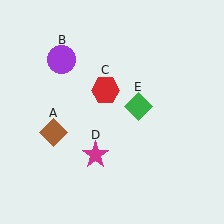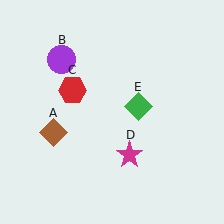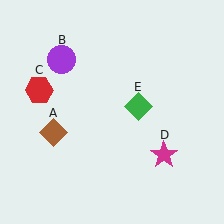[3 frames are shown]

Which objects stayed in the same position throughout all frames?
Brown diamond (object A) and purple circle (object B) and green diamond (object E) remained stationary.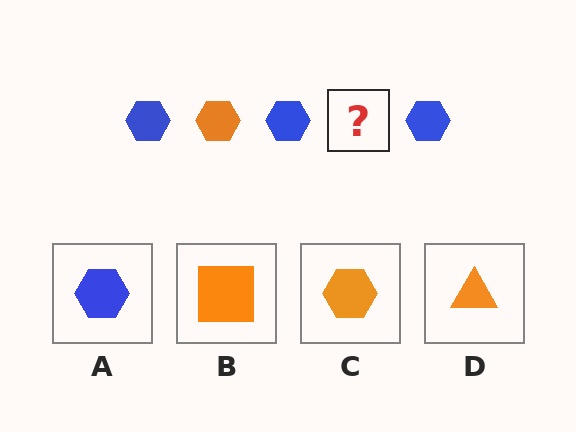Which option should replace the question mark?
Option C.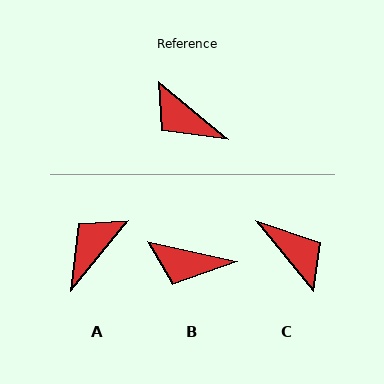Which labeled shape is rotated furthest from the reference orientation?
C, about 169 degrees away.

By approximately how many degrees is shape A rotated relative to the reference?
Approximately 90 degrees clockwise.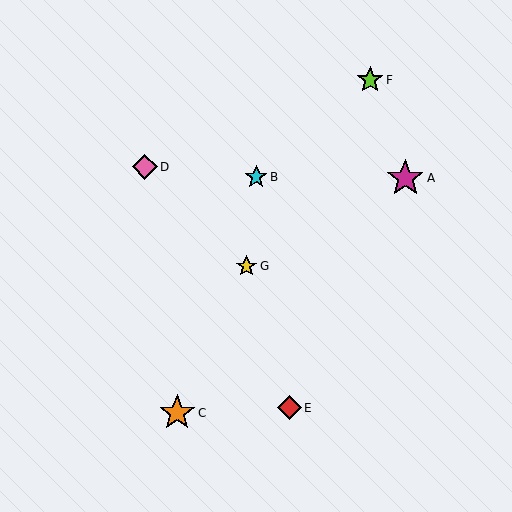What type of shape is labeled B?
Shape B is a cyan star.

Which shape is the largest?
The magenta star (labeled A) is the largest.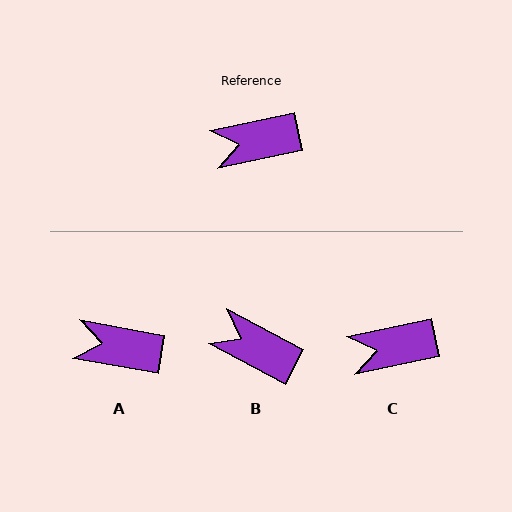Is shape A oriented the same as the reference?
No, it is off by about 22 degrees.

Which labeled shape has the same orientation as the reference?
C.